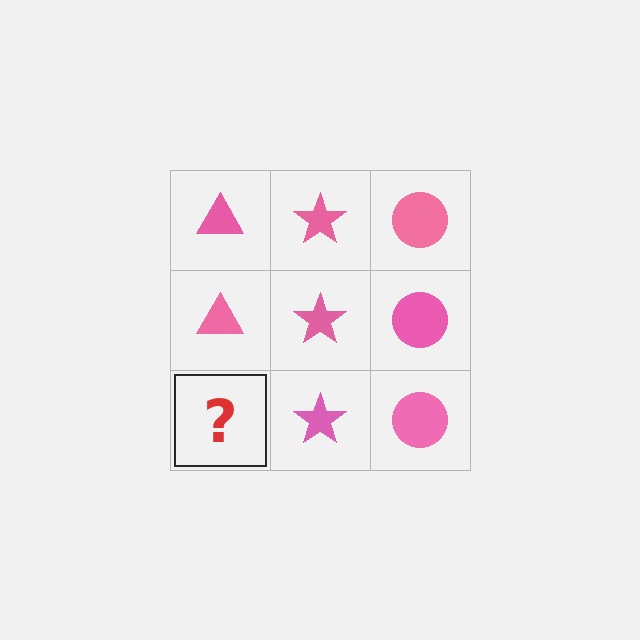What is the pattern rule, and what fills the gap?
The rule is that each column has a consistent shape. The gap should be filled with a pink triangle.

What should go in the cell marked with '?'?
The missing cell should contain a pink triangle.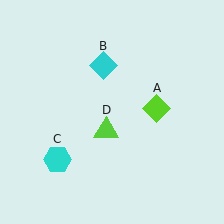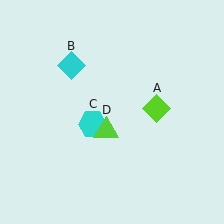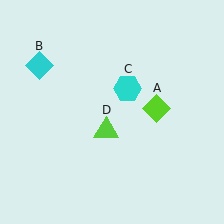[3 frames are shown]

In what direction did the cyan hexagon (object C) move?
The cyan hexagon (object C) moved up and to the right.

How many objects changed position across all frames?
2 objects changed position: cyan diamond (object B), cyan hexagon (object C).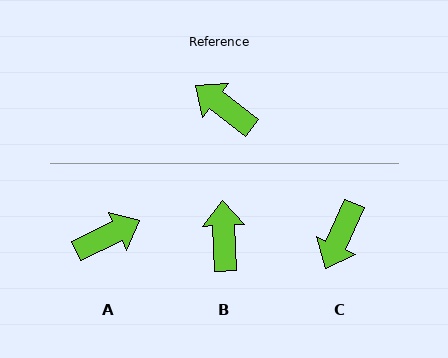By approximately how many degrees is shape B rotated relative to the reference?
Approximately 50 degrees clockwise.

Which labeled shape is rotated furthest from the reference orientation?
A, about 117 degrees away.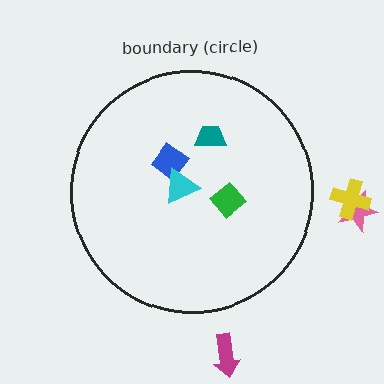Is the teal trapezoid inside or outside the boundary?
Inside.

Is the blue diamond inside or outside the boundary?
Inside.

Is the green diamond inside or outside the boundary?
Inside.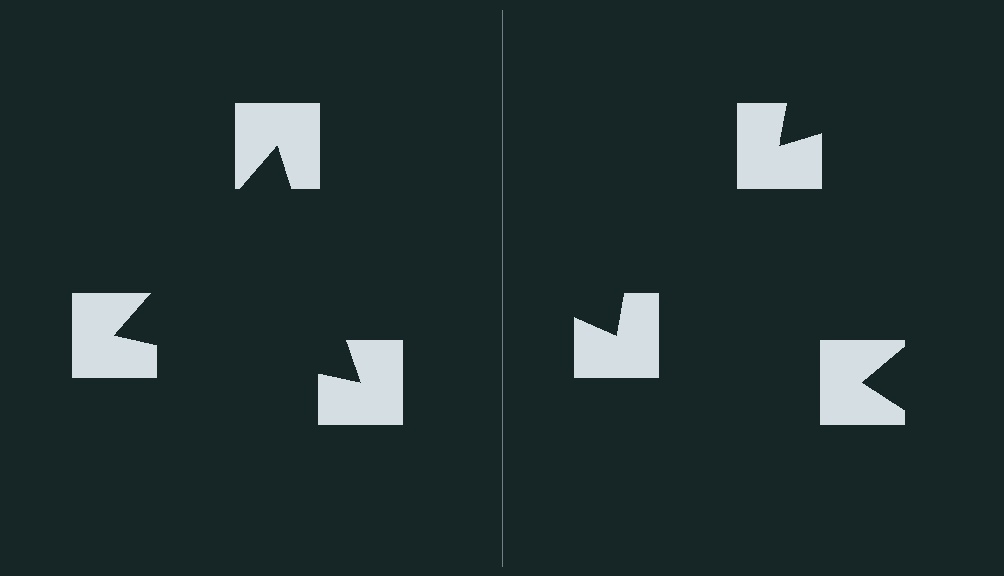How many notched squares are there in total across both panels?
6 — 3 on each side.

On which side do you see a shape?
An illusory triangle appears on the left side. On the right side the wedge cuts are rotated, so no coherent shape forms.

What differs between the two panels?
The notched squares are positioned identically on both sides; only the wedge orientations differ. On the left they align to a triangle; on the right they are misaligned.